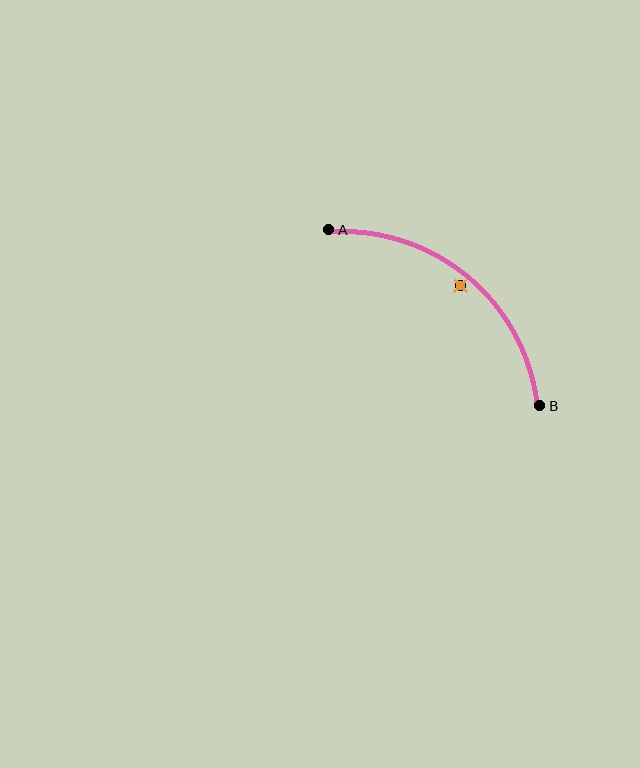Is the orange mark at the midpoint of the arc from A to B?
No — the orange mark does not lie on the arc at all. It sits slightly inside the curve.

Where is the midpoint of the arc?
The arc midpoint is the point on the curve farthest from the straight line joining A and B. It sits above and to the right of that line.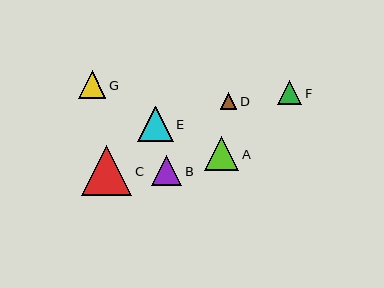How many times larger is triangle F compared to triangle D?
Triangle F is approximately 1.5 times the size of triangle D.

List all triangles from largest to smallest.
From largest to smallest: C, E, A, B, G, F, D.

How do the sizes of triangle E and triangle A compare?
Triangle E and triangle A are approximately the same size.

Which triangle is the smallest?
Triangle D is the smallest with a size of approximately 16 pixels.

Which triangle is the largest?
Triangle C is the largest with a size of approximately 50 pixels.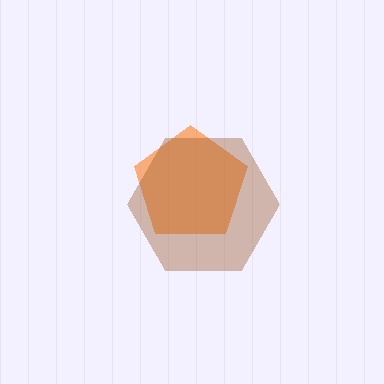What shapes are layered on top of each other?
The layered shapes are: an orange pentagon, a brown hexagon.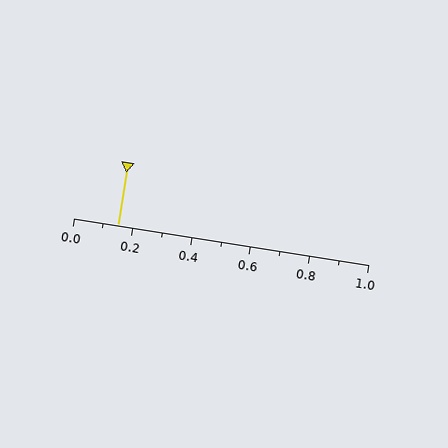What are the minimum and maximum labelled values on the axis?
The axis runs from 0.0 to 1.0.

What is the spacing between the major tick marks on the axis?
The major ticks are spaced 0.2 apart.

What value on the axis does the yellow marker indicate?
The marker indicates approximately 0.15.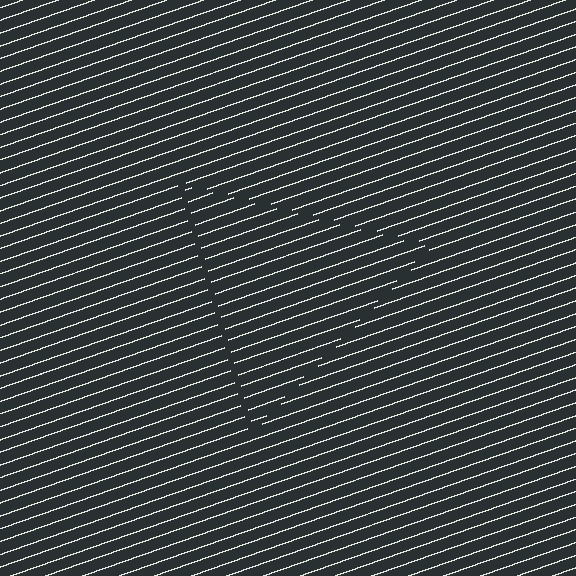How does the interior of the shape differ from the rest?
The interior of the shape contains the same grating, shifted by half a period — the contour is defined by the phase discontinuity where line-ends from the inner and outer gratings abut.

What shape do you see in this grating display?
An illusory triangle. The interior of the shape contains the same grating, shifted by half a period — the contour is defined by the phase discontinuity where line-ends from the inner and outer gratings abut.